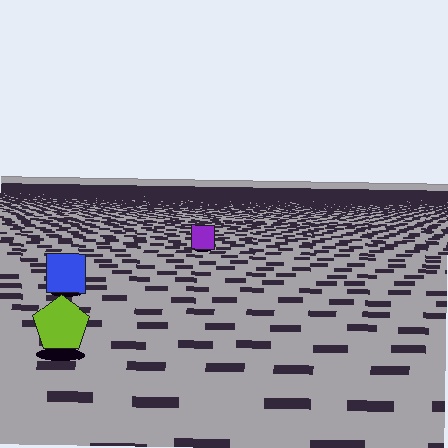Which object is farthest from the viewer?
The purple square is farthest from the viewer. It appears smaller and the ground texture around it is denser.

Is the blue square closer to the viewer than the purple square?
Yes. The blue square is closer — you can tell from the texture gradient: the ground texture is coarser near it.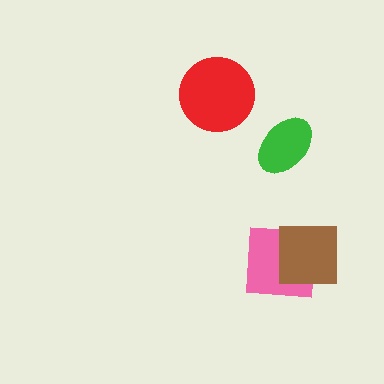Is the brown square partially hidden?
No, no other shape covers it.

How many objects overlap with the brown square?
1 object overlaps with the brown square.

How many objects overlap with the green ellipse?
0 objects overlap with the green ellipse.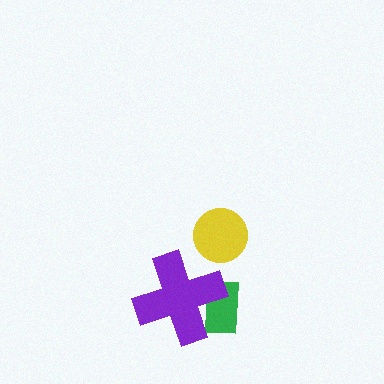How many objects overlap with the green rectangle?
1 object overlaps with the green rectangle.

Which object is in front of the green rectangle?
The purple cross is in front of the green rectangle.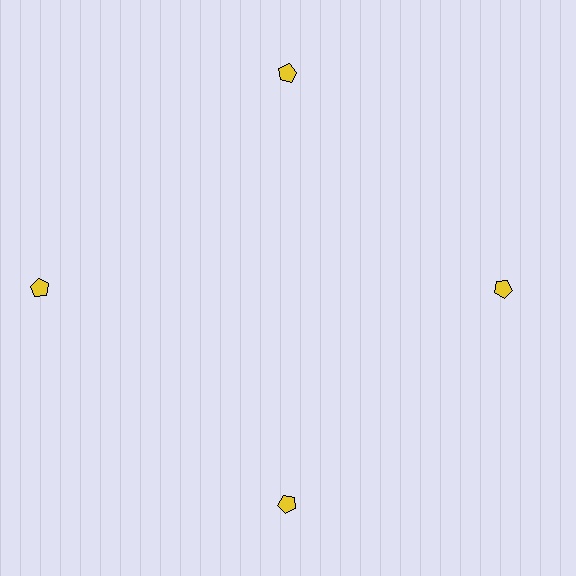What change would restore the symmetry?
The symmetry would be restored by moving it inward, back onto the ring so that all 4 pentagons sit at equal angles and equal distance from the center.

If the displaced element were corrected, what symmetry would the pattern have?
It would have 4-fold rotational symmetry — the pattern would map onto itself every 90 degrees.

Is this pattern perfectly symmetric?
No. The 4 yellow pentagons are arranged in a ring, but one element near the 9 o'clock position is pushed outward from the center, breaking the 4-fold rotational symmetry.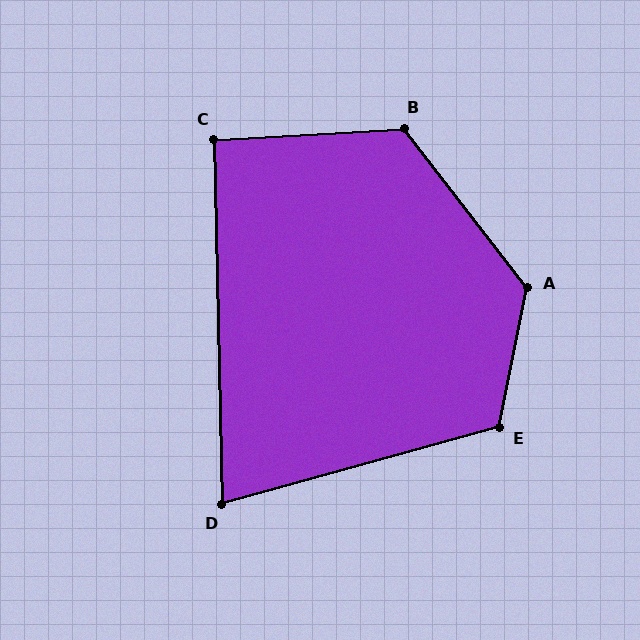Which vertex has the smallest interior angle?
D, at approximately 76 degrees.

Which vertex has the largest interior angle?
A, at approximately 131 degrees.